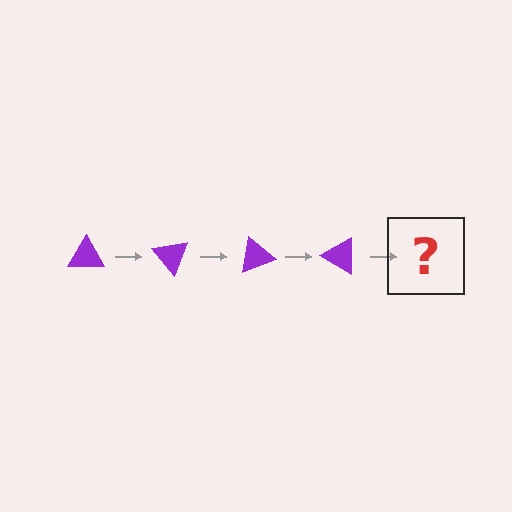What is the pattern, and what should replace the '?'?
The pattern is that the triangle rotates 50 degrees each step. The '?' should be a purple triangle rotated 200 degrees.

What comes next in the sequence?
The next element should be a purple triangle rotated 200 degrees.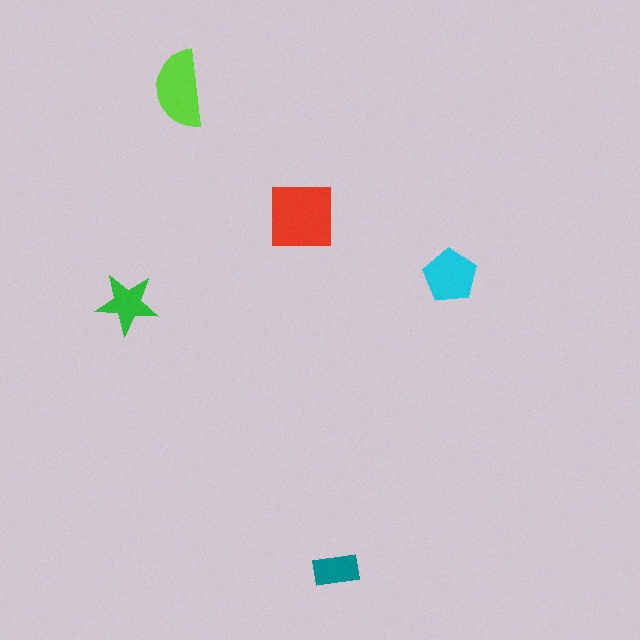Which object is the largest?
The red square.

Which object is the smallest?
The teal rectangle.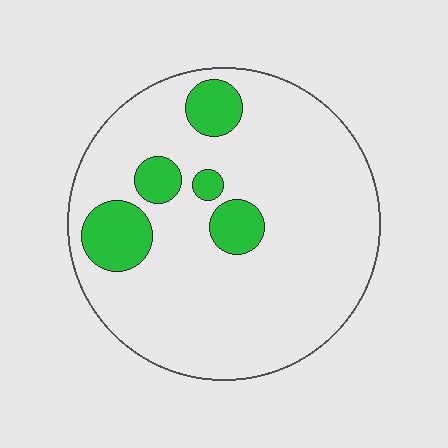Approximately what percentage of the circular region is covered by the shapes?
Approximately 15%.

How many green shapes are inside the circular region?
5.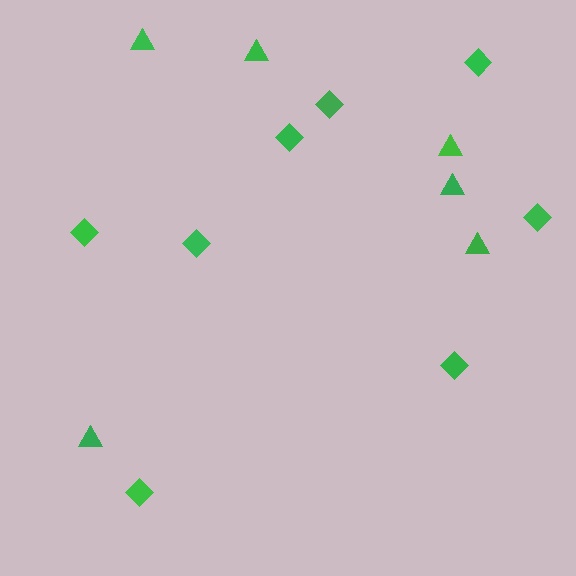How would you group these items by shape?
There are 2 groups: one group of diamonds (8) and one group of triangles (6).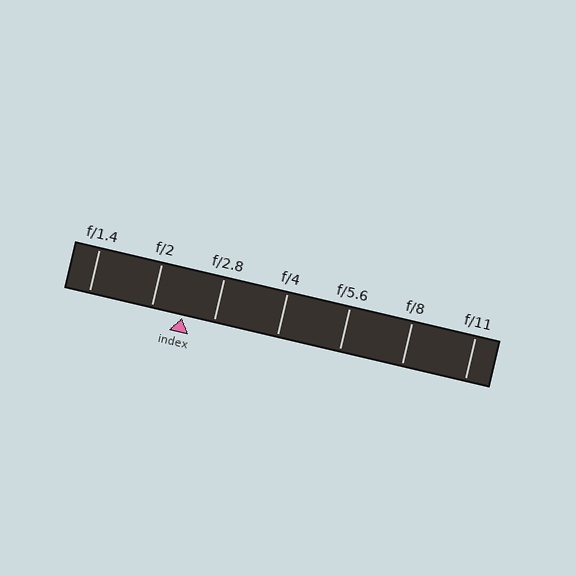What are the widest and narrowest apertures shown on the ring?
The widest aperture shown is f/1.4 and the narrowest is f/11.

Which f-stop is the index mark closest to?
The index mark is closest to f/2.